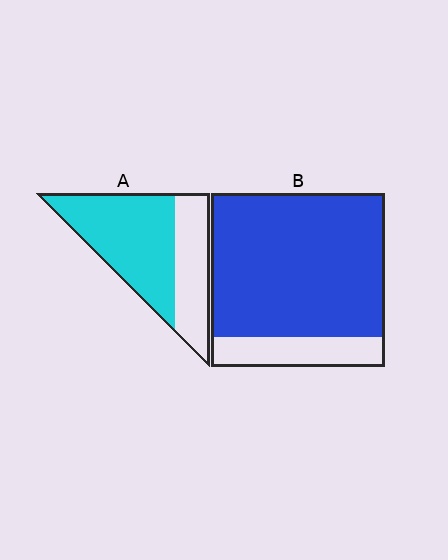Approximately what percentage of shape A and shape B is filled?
A is approximately 65% and B is approximately 85%.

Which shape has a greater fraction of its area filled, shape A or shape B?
Shape B.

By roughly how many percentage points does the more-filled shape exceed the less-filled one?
By roughly 20 percentage points (B over A).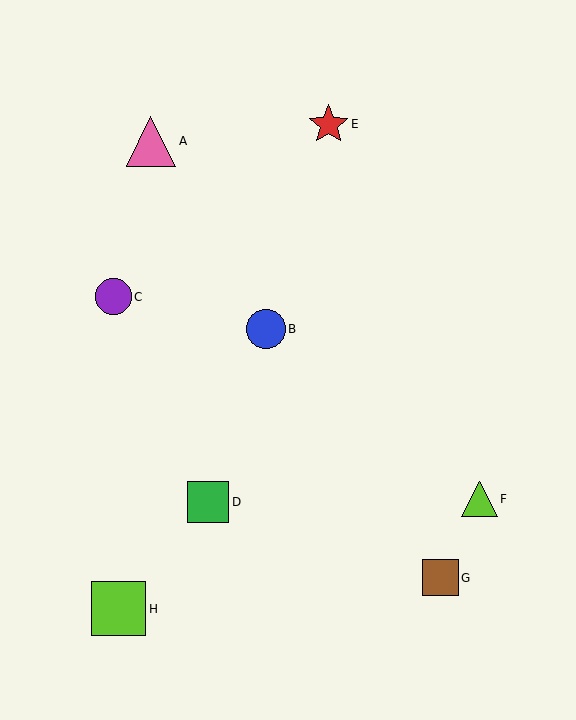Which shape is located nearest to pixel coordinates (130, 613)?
The lime square (labeled H) at (118, 609) is nearest to that location.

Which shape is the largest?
The lime square (labeled H) is the largest.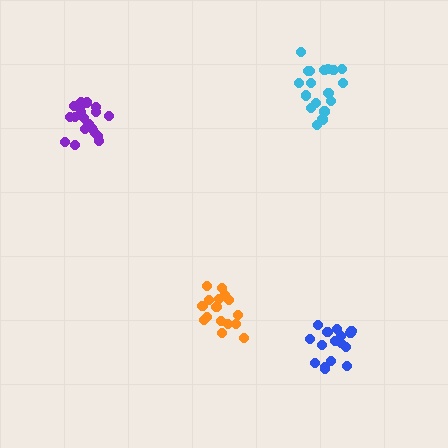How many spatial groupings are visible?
There are 4 spatial groupings.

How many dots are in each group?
Group 1: 18 dots, Group 2: 20 dots, Group 3: 16 dots, Group 4: 16 dots (70 total).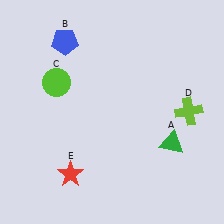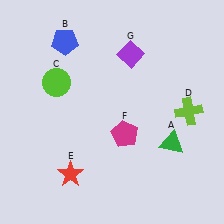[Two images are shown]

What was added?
A magenta pentagon (F), a purple diamond (G) were added in Image 2.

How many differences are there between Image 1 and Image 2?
There are 2 differences between the two images.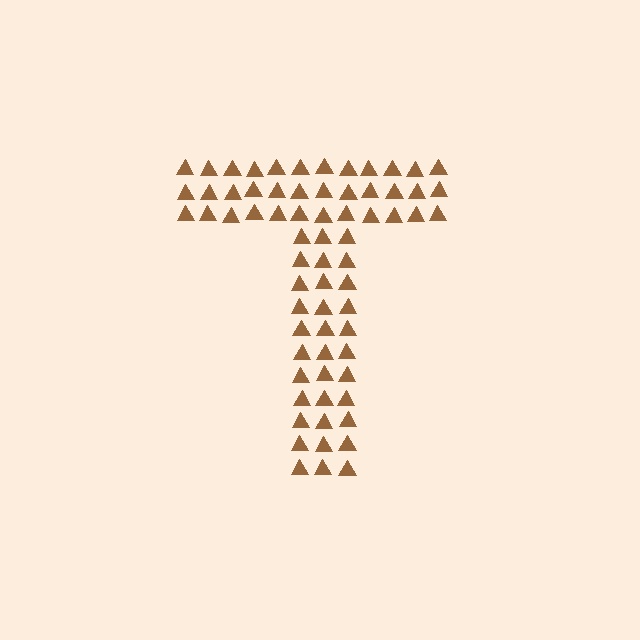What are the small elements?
The small elements are triangles.